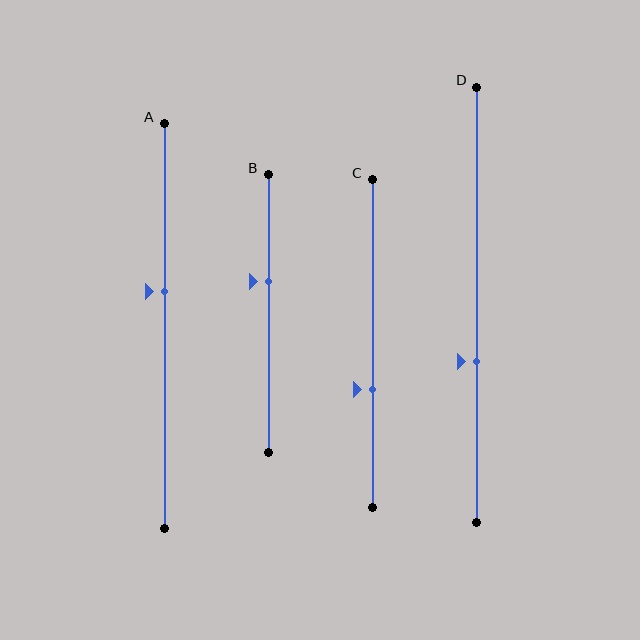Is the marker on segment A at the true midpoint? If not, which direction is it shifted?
No, the marker on segment A is shifted upward by about 9% of the segment length.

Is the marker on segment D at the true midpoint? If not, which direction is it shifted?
No, the marker on segment D is shifted downward by about 13% of the segment length.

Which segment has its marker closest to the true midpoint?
Segment A has its marker closest to the true midpoint.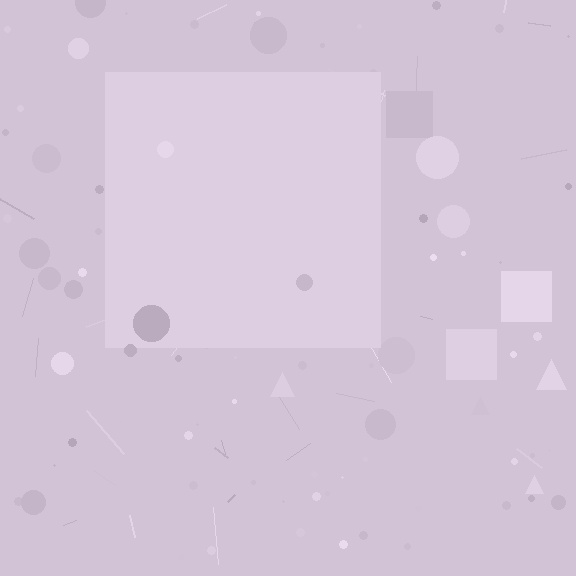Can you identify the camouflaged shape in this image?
The camouflaged shape is a square.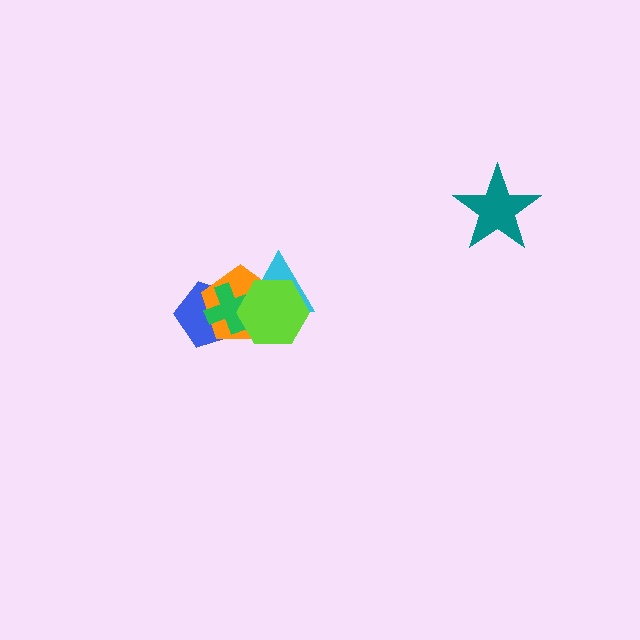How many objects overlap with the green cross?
4 objects overlap with the green cross.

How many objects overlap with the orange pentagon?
4 objects overlap with the orange pentagon.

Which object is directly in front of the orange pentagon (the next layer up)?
The green cross is directly in front of the orange pentagon.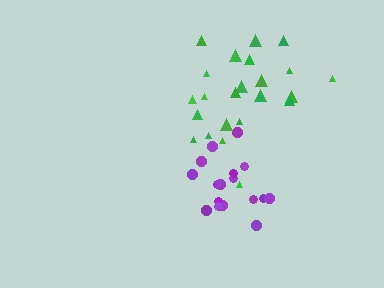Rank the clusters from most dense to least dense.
purple, green.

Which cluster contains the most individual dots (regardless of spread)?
Green (23).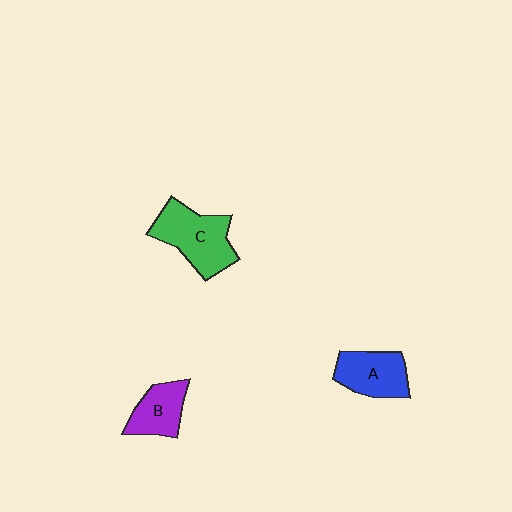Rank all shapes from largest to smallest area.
From largest to smallest: C (green), A (blue), B (purple).